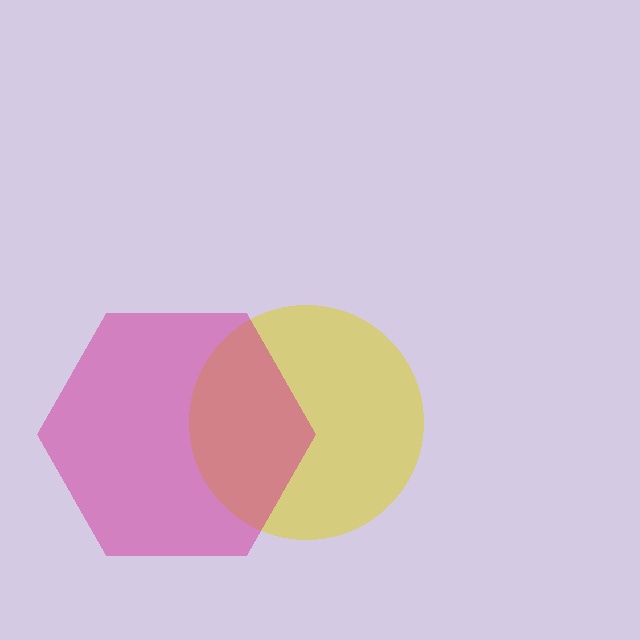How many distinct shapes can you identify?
There are 2 distinct shapes: a yellow circle, a magenta hexagon.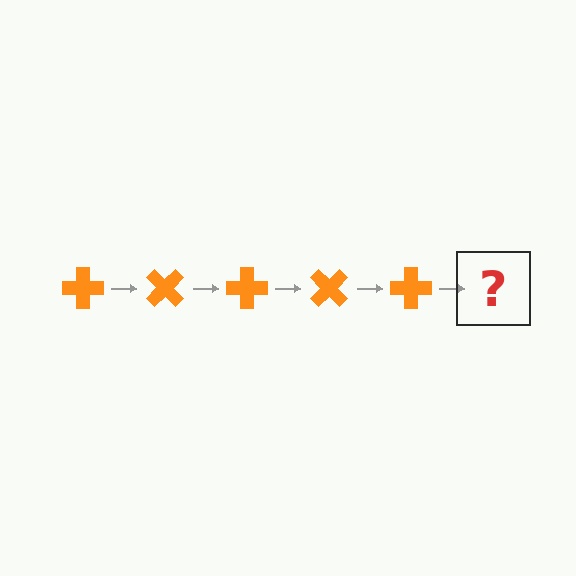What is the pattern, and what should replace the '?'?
The pattern is that the cross rotates 45 degrees each step. The '?' should be an orange cross rotated 225 degrees.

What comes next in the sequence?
The next element should be an orange cross rotated 225 degrees.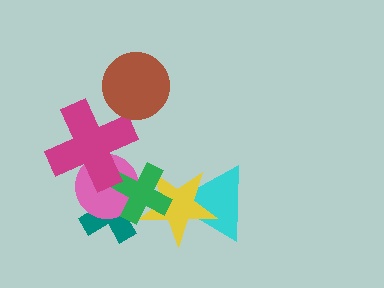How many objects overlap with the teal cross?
4 objects overlap with the teal cross.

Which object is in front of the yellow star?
The green cross is in front of the yellow star.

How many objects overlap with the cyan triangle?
1 object overlaps with the cyan triangle.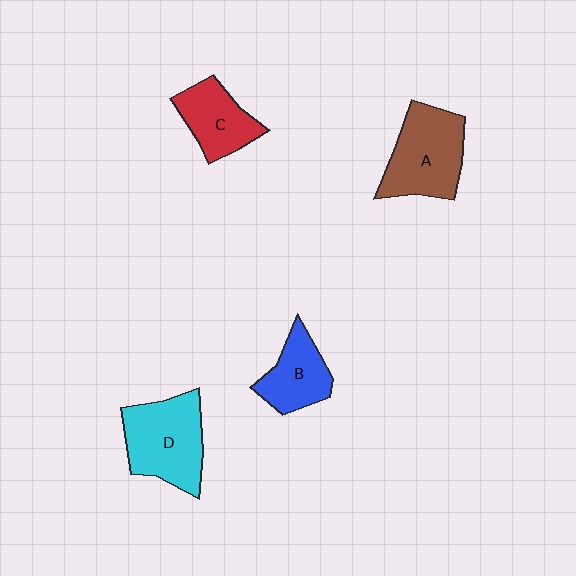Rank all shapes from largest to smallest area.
From largest to smallest: D (cyan), A (brown), C (red), B (blue).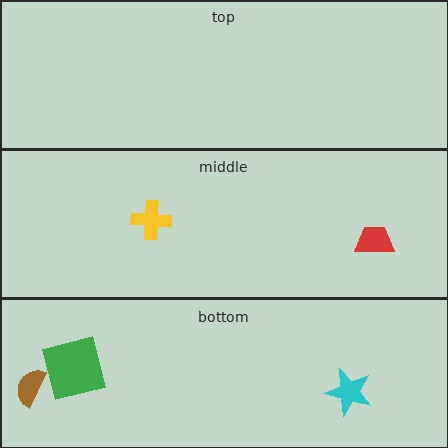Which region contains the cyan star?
The bottom region.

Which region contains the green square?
The bottom region.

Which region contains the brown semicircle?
The bottom region.